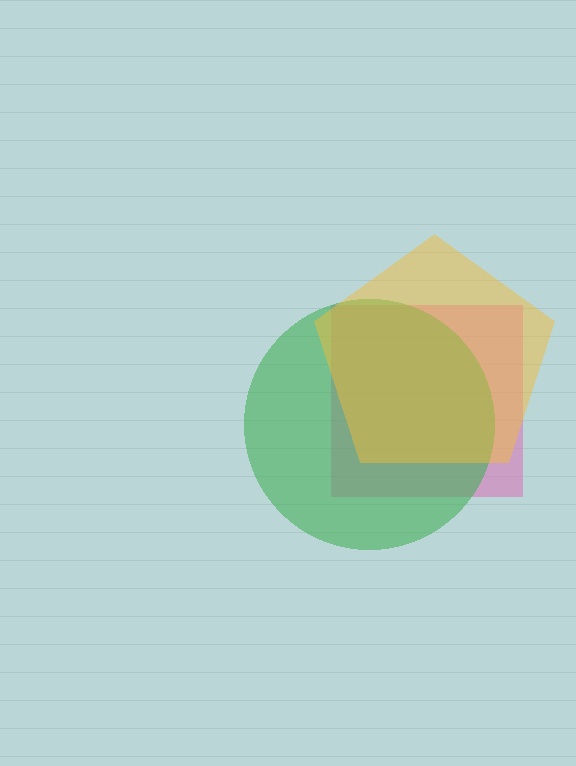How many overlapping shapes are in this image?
There are 3 overlapping shapes in the image.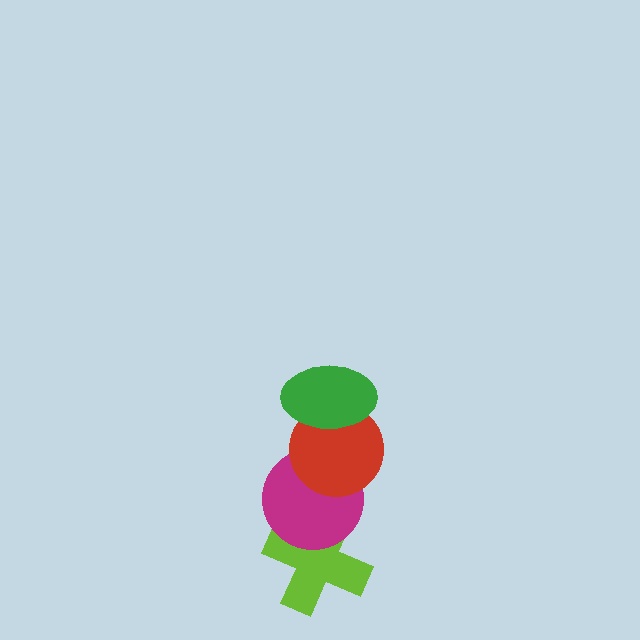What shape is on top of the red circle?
The green ellipse is on top of the red circle.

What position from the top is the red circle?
The red circle is 2nd from the top.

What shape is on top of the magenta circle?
The red circle is on top of the magenta circle.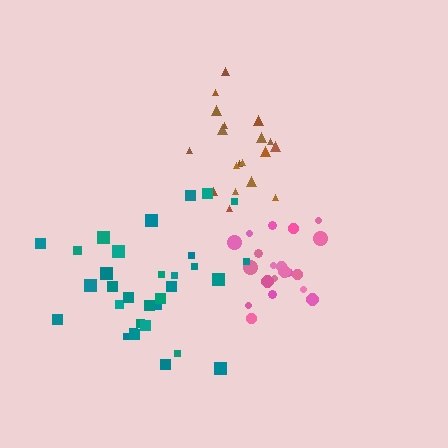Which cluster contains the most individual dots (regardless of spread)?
Teal (32).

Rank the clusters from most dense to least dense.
brown, pink, teal.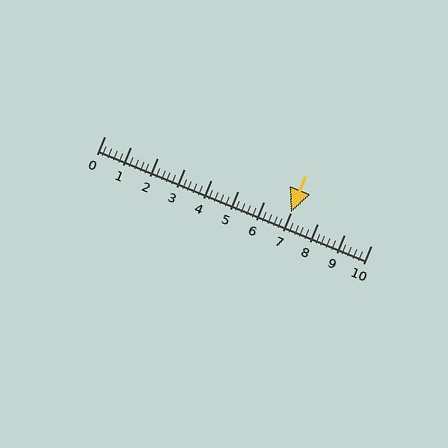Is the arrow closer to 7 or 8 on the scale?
The arrow is closer to 7.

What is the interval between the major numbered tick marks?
The major tick marks are spaced 1 units apart.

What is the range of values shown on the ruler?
The ruler shows values from 0 to 10.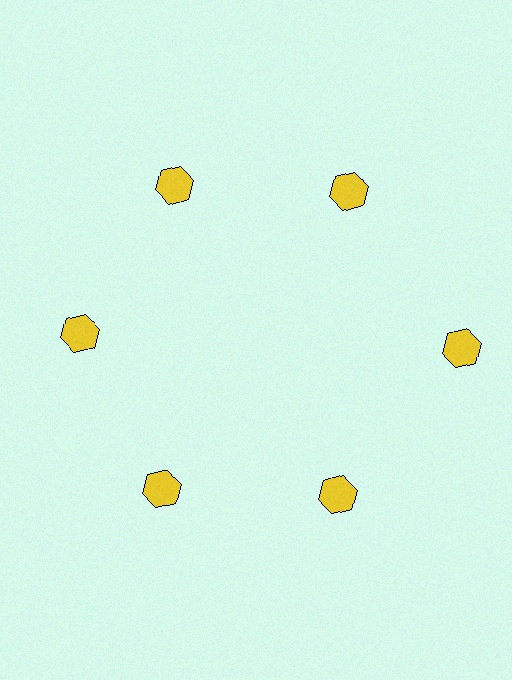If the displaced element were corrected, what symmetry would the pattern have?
It would have 6-fold rotational symmetry — the pattern would map onto itself every 60 degrees.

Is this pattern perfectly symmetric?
No. The 6 yellow hexagons are arranged in a ring, but one element near the 3 o'clock position is pushed outward from the center, breaking the 6-fold rotational symmetry.